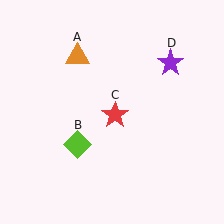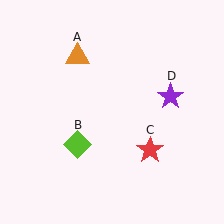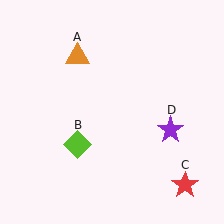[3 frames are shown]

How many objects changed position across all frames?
2 objects changed position: red star (object C), purple star (object D).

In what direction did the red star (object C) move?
The red star (object C) moved down and to the right.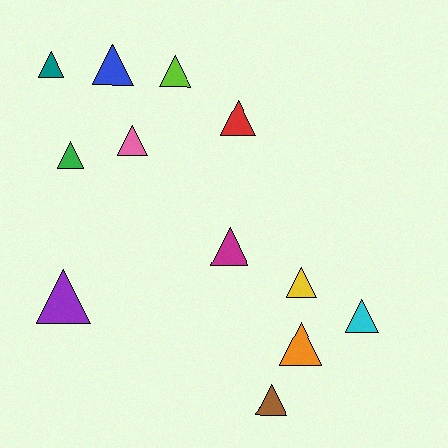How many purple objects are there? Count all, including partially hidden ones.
There is 1 purple object.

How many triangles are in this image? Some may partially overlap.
There are 12 triangles.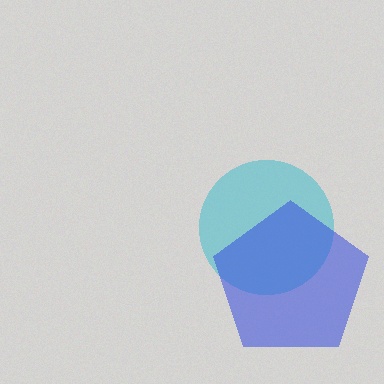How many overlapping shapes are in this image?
There are 2 overlapping shapes in the image.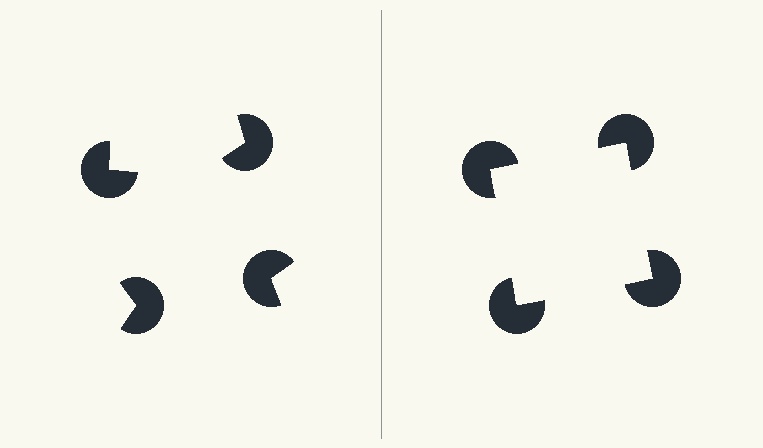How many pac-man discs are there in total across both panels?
8 — 4 on each side.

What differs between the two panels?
The pac-man discs are positioned identically on both sides; only the wedge orientations differ. On the right they align to a square; on the left they are misaligned.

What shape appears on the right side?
An illusory square.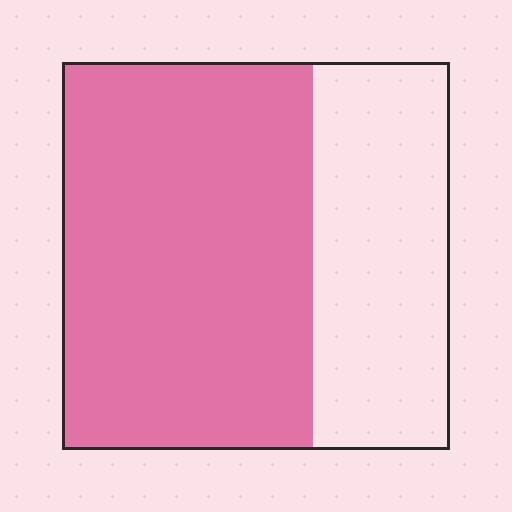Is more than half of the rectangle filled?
Yes.